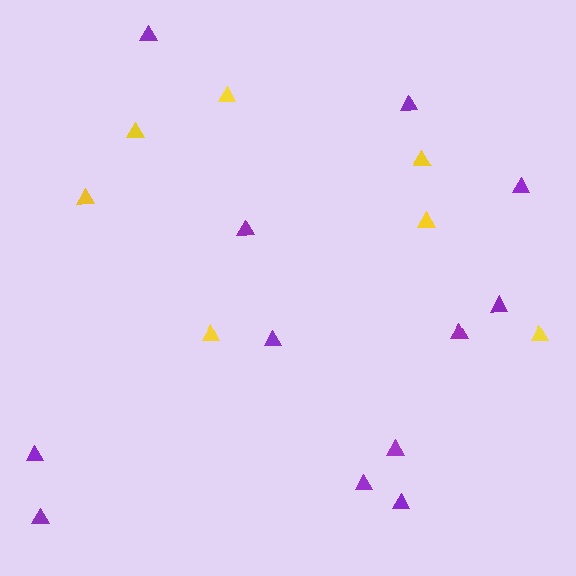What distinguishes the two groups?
There are 2 groups: one group of yellow triangles (7) and one group of purple triangles (12).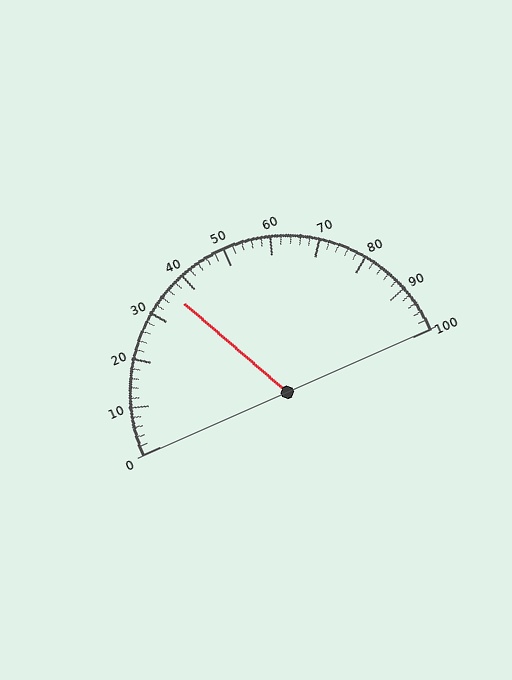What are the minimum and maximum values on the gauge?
The gauge ranges from 0 to 100.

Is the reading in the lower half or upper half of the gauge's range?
The reading is in the lower half of the range (0 to 100).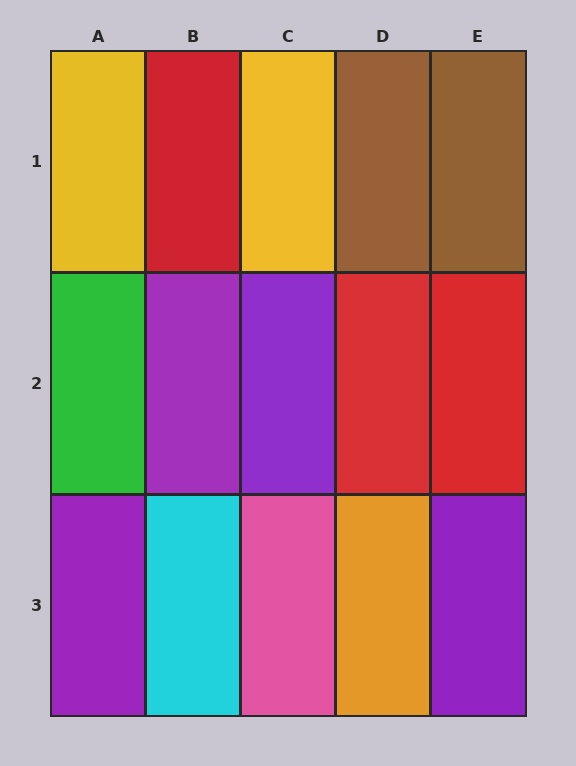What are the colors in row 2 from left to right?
Green, purple, purple, red, red.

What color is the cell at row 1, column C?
Yellow.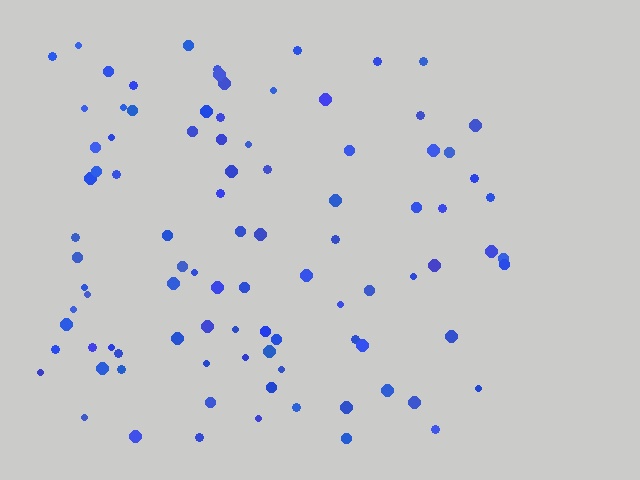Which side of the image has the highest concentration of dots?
The left.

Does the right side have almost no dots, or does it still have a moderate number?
Still a moderate number, just noticeably fewer than the left.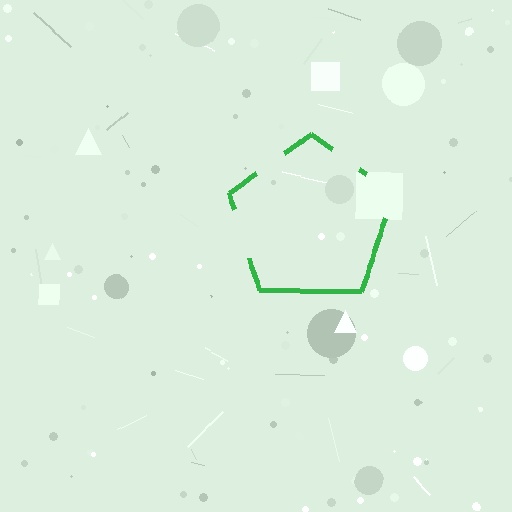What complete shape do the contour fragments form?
The contour fragments form a pentagon.